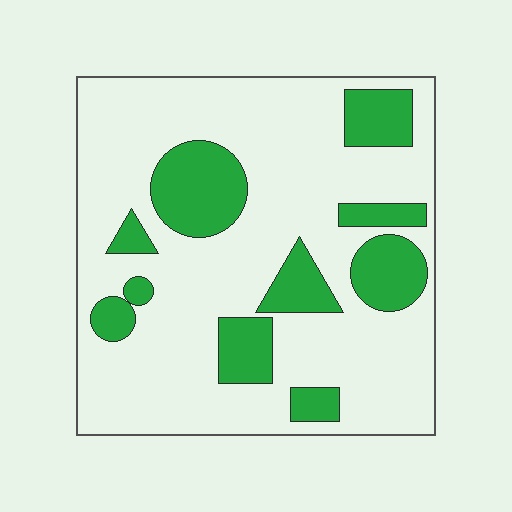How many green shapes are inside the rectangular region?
10.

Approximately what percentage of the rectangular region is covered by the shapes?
Approximately 25%.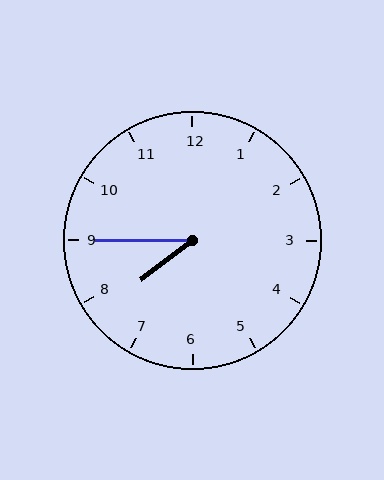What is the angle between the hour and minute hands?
Approximately 38 degrees.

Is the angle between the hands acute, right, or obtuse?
It is acute.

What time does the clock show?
7:45.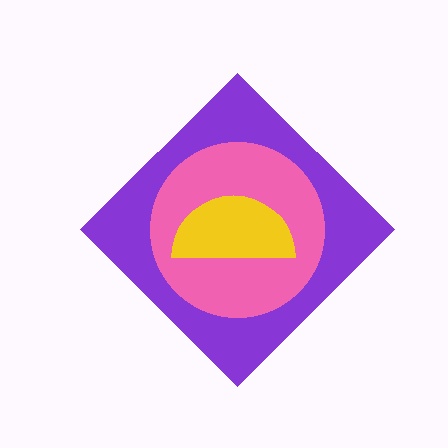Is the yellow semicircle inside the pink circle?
Yes.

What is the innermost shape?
The yellow semicircle.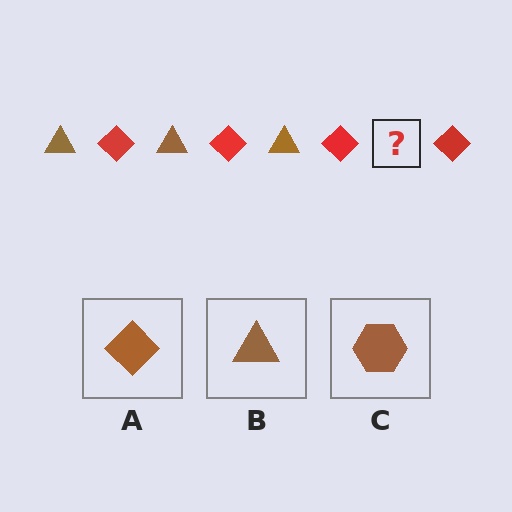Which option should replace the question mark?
Option B.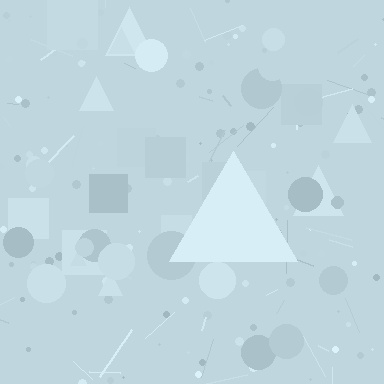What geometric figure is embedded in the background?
A triangle is embedded in the background.